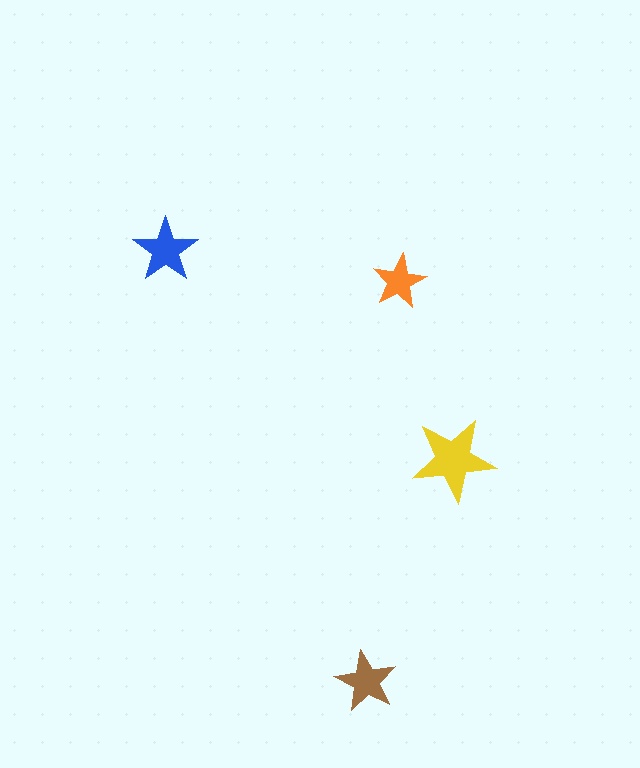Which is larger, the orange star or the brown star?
The brown one.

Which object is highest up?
The blue star is topmost.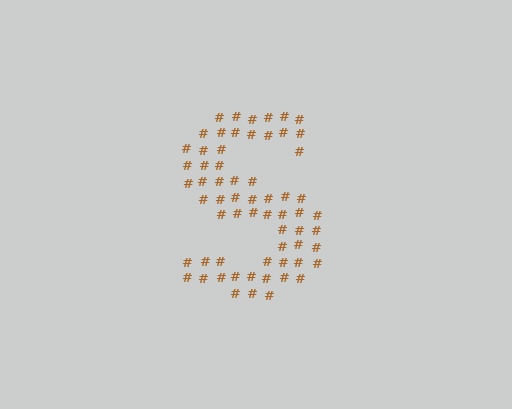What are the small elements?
The small elements are hash symbols.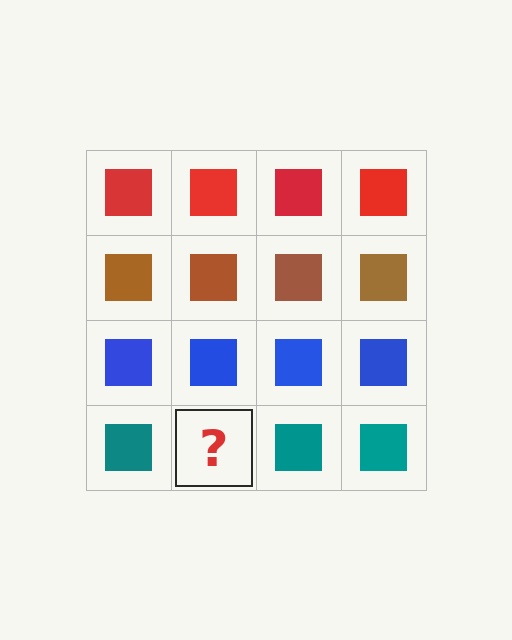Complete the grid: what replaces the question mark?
The question mark should be replaced with a teal square.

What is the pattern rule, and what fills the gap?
The rule is that each row has a consistent color. The gap should be filled with a teal square.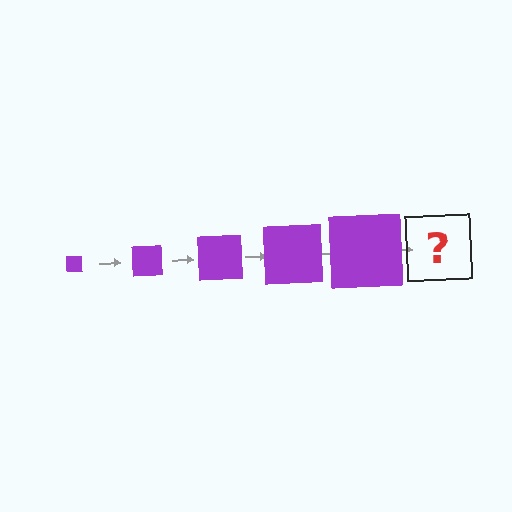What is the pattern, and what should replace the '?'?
The pattern is that the square gets progressively larger each step. The '?' should be a purple square, larger than the previous one.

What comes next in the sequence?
The next element should be a purple square, larger than the previous one.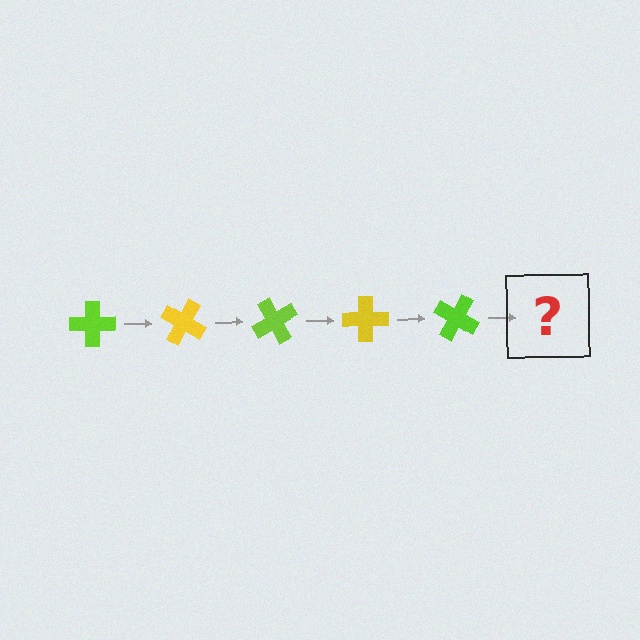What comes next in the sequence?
The next element should be a yellow cross, rotated 150 degrees from the start.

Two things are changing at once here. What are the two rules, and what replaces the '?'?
The two rules are that it rotates 30 degrees each step and the color cycles through lime and yellow. The '?' should be a yellow cross, rotated 150 degrees from the start.